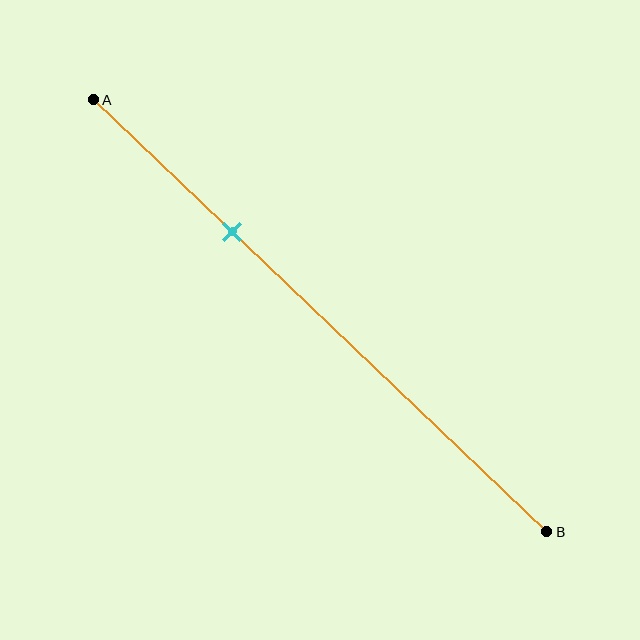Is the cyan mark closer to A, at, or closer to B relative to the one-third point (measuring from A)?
The cyan mark is approximately at the one-third point of segment AB.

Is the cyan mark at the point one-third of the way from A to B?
Yes, the mark is approximately at the one-third point.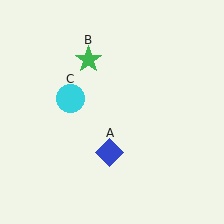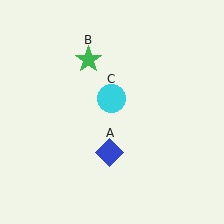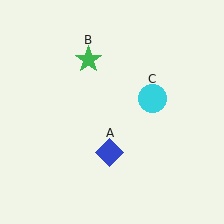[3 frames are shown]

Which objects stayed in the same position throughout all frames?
Blue diamond (object A) and green star (object B) remained stationary.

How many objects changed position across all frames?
1 object changed position: cyan circle (object C).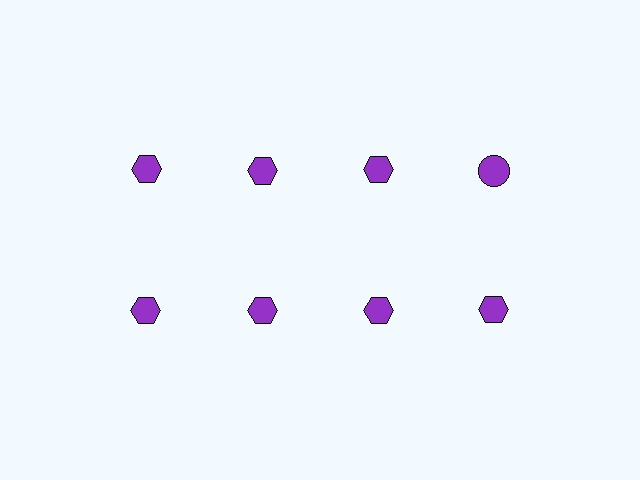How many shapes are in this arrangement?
There are 8 shapes arranged in a grid pattern.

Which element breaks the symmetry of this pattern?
The purple circle in the top row, second from right column breaks the symmetry. All other shapes are purple hexagons.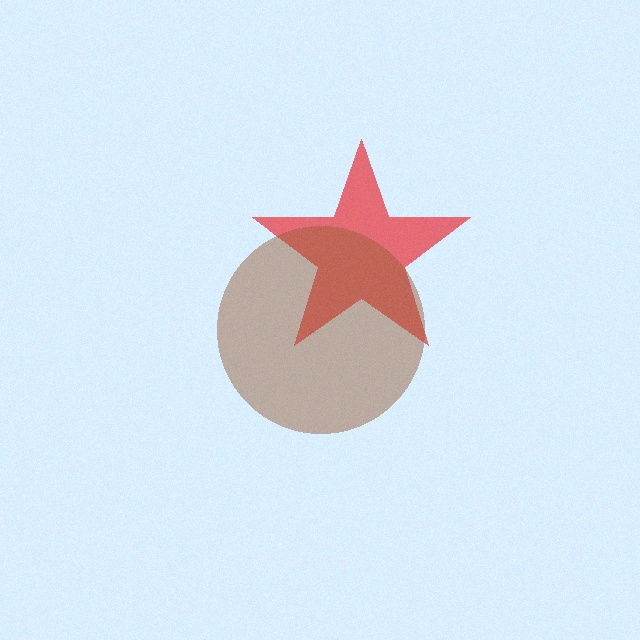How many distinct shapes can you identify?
There are 2 distinct shapes: a red star, a brown circle.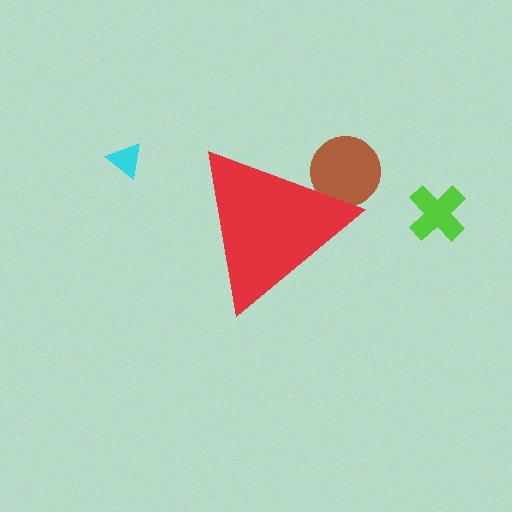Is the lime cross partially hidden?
No, the lime cross is fully visible.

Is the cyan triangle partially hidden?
No, the cyan triangle is fully visible.